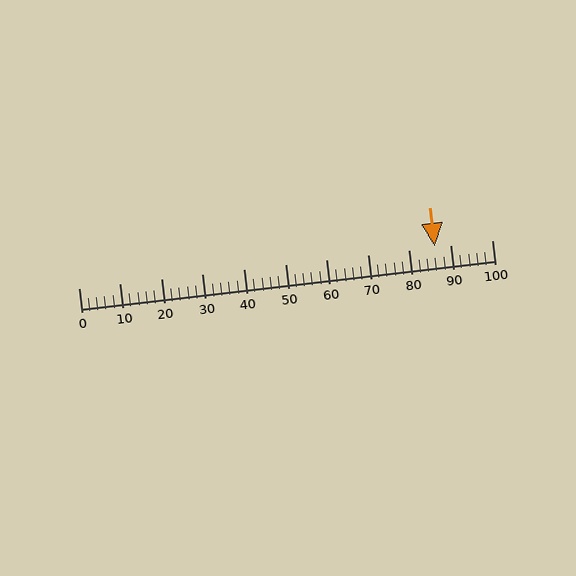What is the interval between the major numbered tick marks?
The major tick marks are spaced 10 units apart.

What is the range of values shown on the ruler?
The ruler shows values from 0 to 100.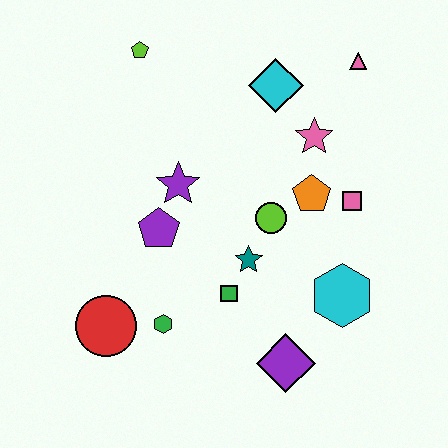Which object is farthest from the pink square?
The red circle is farthest from the pink square.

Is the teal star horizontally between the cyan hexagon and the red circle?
Yes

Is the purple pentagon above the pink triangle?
No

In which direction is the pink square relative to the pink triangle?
The pink square is below the pink triangle.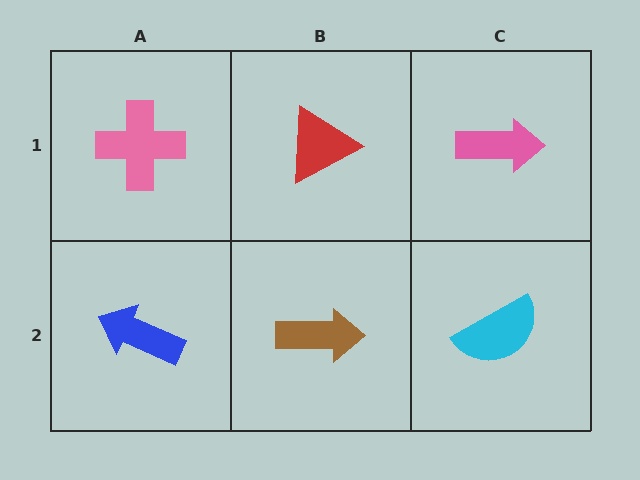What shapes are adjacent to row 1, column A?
A blue arrow (row 2, column A), a red triangle (row 1, column B).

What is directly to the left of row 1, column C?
A red triangle.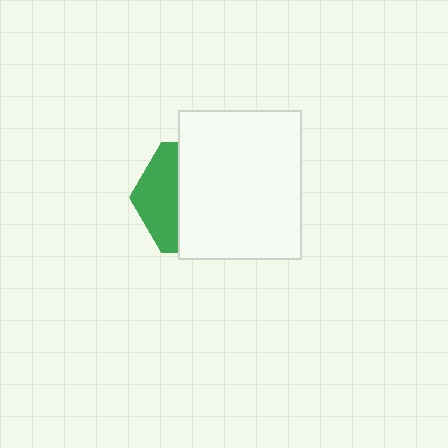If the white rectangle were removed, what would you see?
You would see the complete green hexagon.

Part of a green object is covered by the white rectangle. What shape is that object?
It is a hexagon.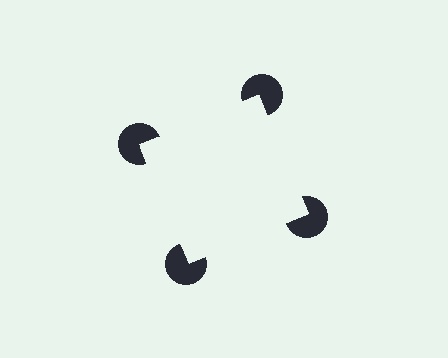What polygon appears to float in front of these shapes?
An illusory square — its edges are inferred from the aligned wedge cuts in the pac-man discs, not physically drawn.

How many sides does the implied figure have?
4 sides.